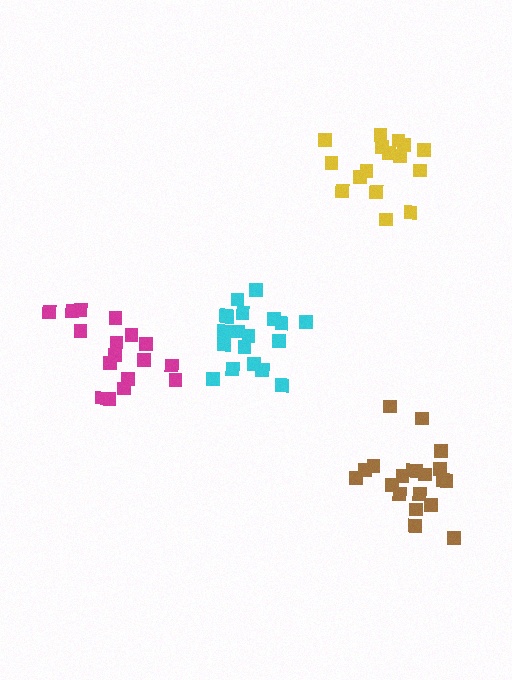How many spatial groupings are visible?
There are 4 spatial groupings.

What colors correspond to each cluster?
The clusters are colored: magenta, brown, yellow, cyan.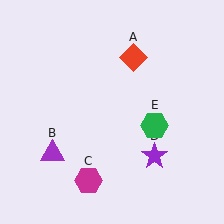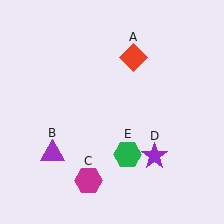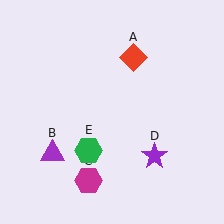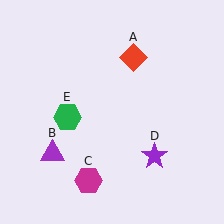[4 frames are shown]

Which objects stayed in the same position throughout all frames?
Red diamond (object A) and purple triangle (object B) and magenta hexagon (object C) and purple star (object D) remained stationary.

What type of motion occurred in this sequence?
The green hexagon (object E) rotated clockwise around the center of the scene.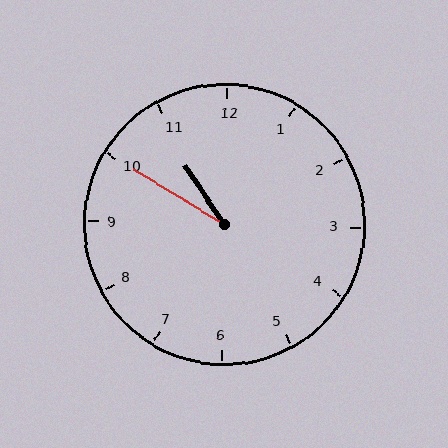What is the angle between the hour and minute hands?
Approximately 25 degrees.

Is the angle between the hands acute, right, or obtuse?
It is acute.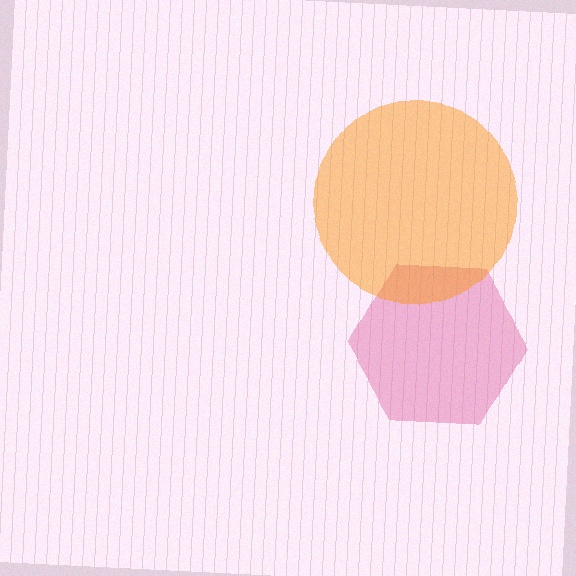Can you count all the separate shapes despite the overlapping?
Yes, there are 2 separate shapes.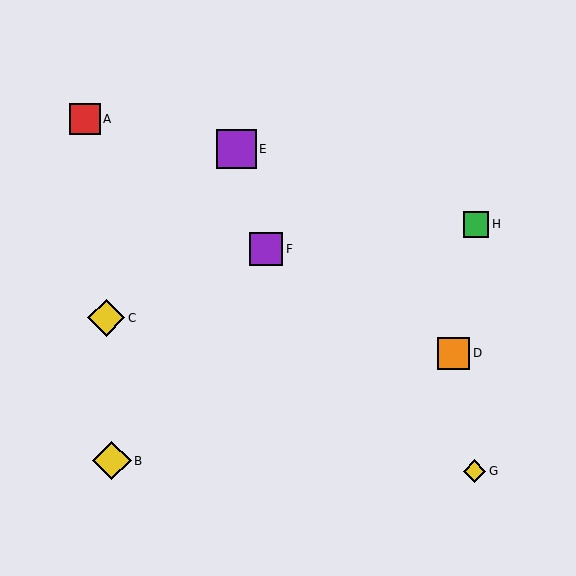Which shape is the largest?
The purple square (labeled E) is the largest.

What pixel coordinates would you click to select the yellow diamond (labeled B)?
Click at (112, 461) to select the yellow diamond B.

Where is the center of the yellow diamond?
The center of the yellow diamond is at (474, 471).